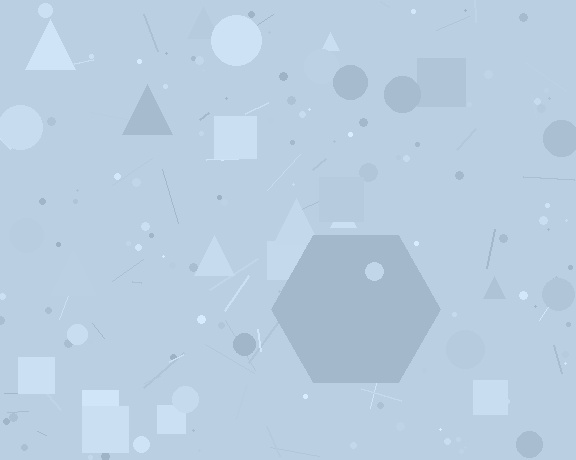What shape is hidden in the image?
A hexagon is hidden in the image.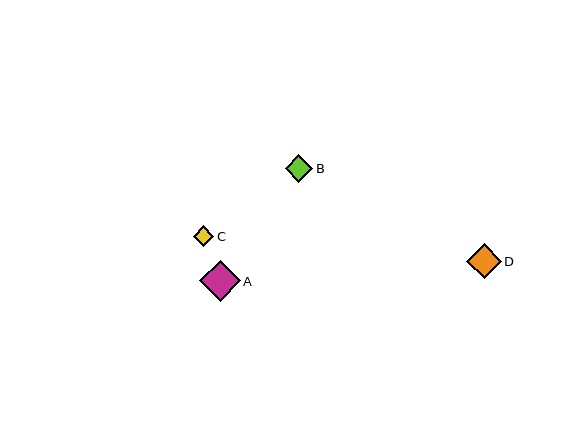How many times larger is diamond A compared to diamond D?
Diamond A is approximately 1.2 times the size of diamond D.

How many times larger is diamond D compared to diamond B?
Diamond D is approximately 1.2 times the size of diamond B.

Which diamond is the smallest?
Diamond C is the smallest with a size of approximately 21 pixels.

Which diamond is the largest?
Diamond A is the largest with a size of approximately 41 pixels.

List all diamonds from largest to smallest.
From largest to smallest: A, D, B, C.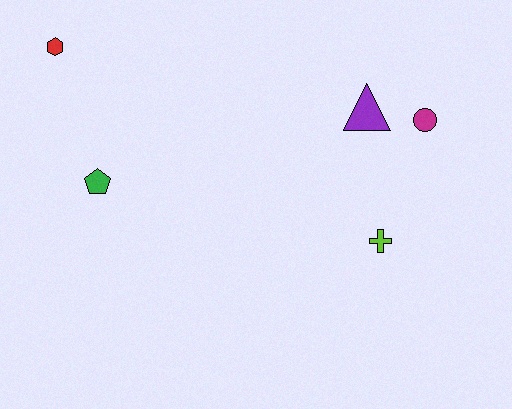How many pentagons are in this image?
There is 1 pentagon.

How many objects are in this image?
There are 5 objects.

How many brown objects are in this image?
There are no brown objects.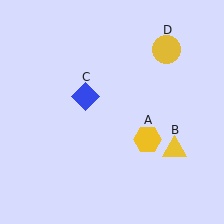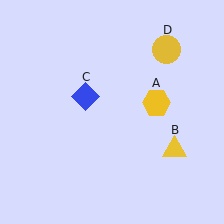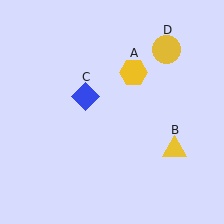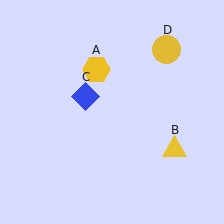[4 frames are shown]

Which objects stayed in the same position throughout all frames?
Yellow triangle (object B) and blue diamond (object C) and yellow circle (object D) remained stationary.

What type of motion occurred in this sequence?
The yellow hexagon (object A) rotated counterclockwise around the center of the scene.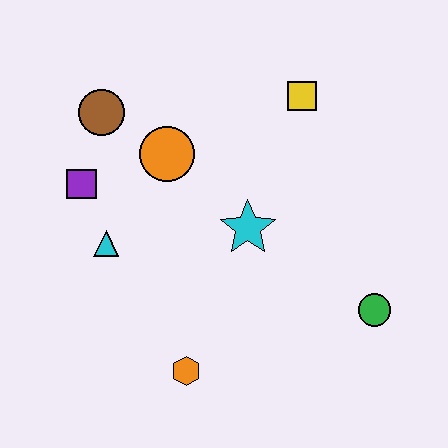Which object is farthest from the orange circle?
The green circle is farthest from the orange circle.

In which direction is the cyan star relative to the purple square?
The cyan star is to the right of the purple square.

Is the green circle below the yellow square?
Yes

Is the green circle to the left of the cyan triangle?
No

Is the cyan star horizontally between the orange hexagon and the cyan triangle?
No